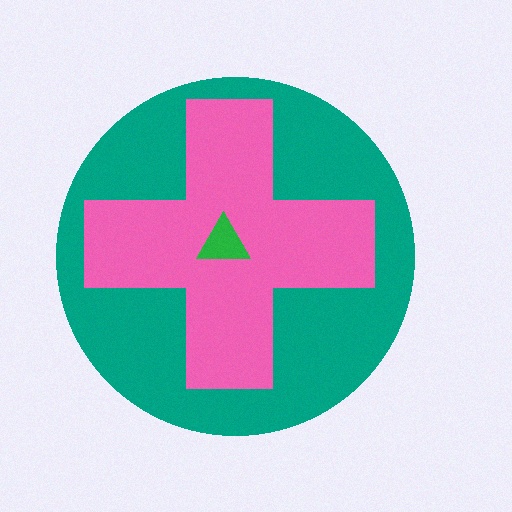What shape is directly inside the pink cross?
The green triangle.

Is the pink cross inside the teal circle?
Yes.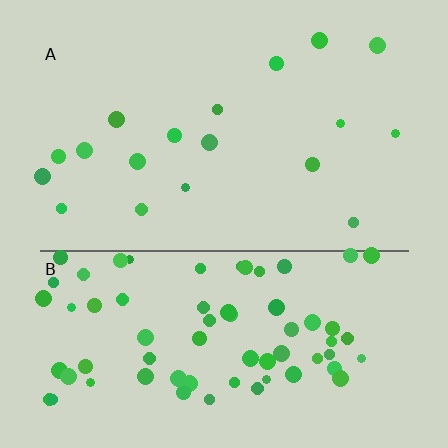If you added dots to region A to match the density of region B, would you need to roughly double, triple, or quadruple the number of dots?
Approximately quadruple.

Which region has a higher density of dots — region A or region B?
B (the bottom).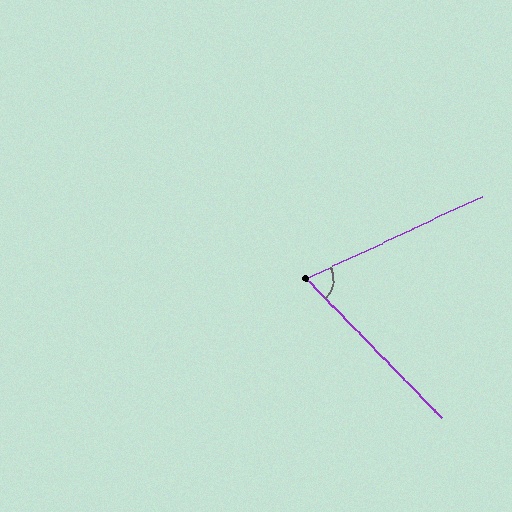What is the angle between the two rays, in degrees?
Approximately 71 degrees.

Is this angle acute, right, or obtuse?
It is acute.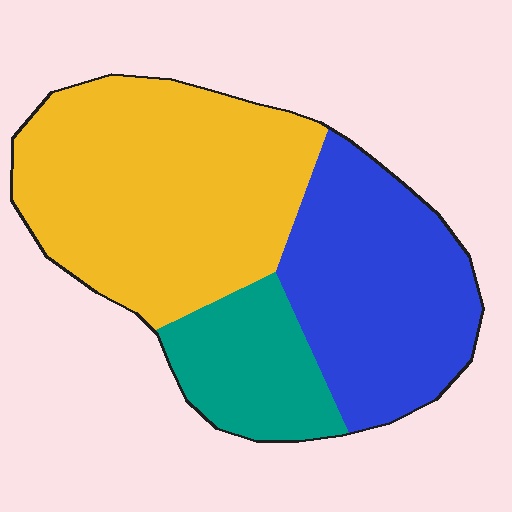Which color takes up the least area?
Teal, at roughly 15%.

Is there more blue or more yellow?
Yellow.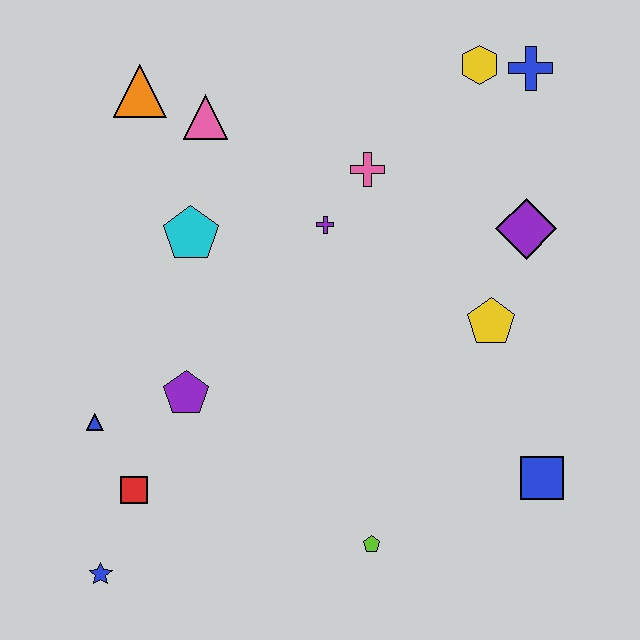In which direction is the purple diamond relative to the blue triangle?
The purple diamond is to the right of the blue triangle.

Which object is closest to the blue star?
The red square is closest to the blue star.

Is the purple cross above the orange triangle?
No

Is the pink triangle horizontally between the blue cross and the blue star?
Yes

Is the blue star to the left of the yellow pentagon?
Yes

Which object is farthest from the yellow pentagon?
The blue star is farthest from the yellow pentagon.